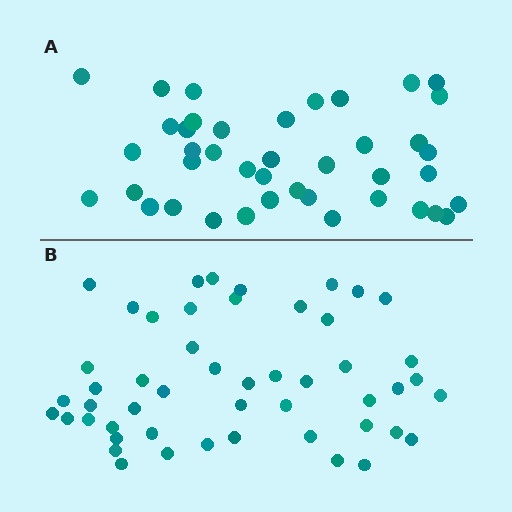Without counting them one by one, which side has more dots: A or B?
Region B (the bottom region) has more dots.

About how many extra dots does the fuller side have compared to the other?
Region B has roughly 8 or so more dots than region A.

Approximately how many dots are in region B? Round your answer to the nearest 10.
About 50 dots.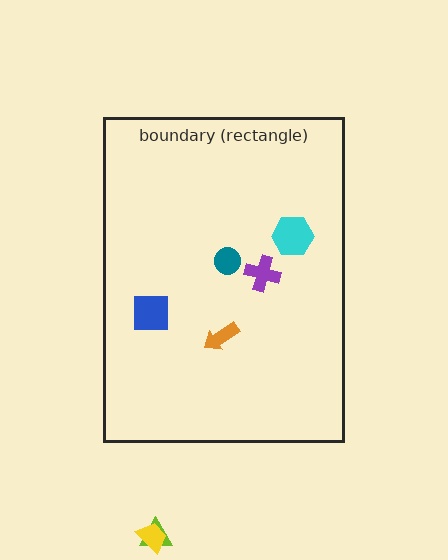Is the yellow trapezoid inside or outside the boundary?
Outside.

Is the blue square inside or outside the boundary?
Inside.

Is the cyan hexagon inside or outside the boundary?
Inside.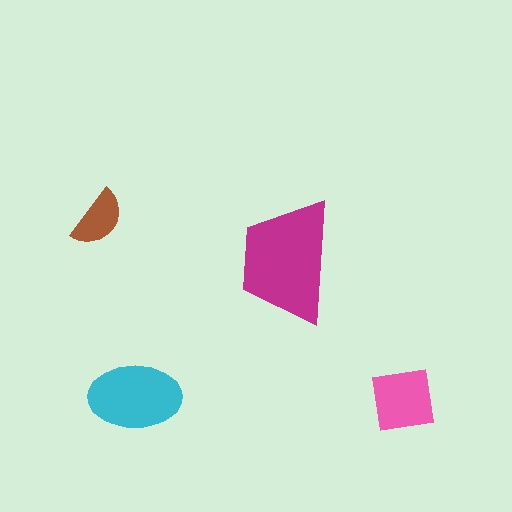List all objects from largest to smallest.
The magenta trapezoid, the cyan ellipse, the pink square, the brown semicircle.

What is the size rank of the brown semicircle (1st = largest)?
4th.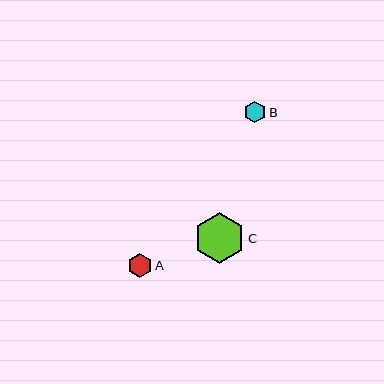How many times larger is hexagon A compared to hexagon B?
Hexagon A is approximately 1.1 times the size of hexagon B.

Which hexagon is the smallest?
Hexagon B is the smallest with a size of approximately 22 pixels.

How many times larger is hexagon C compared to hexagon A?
Hexagon C is approximately 2.1 times the size of hexagon A.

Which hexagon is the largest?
Hexagon C is the largest with a size of approximately 50 pixels.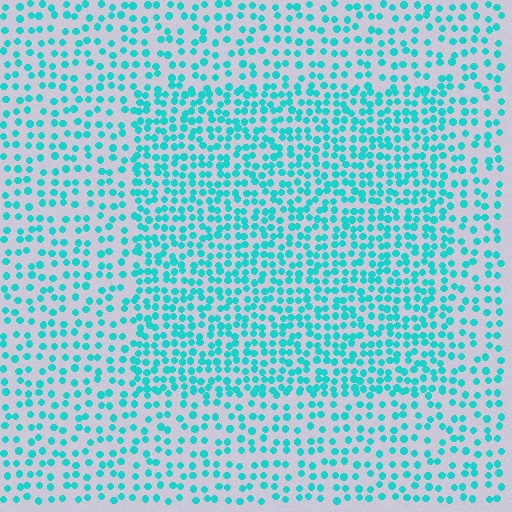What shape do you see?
I see a rectangle.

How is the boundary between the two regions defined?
The boundary is defined by a change in element density (approximately 1.7x ratio). All elements are the same color, size, and shape.